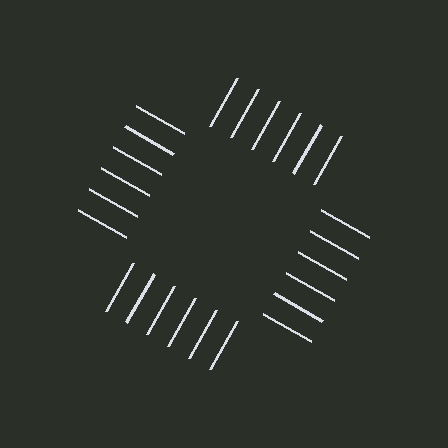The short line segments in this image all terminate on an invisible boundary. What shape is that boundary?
An illusory square — the line segments terminate on its edges but no continuous stroke is drawn.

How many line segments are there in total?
24 — 6 along each of the 4 edges.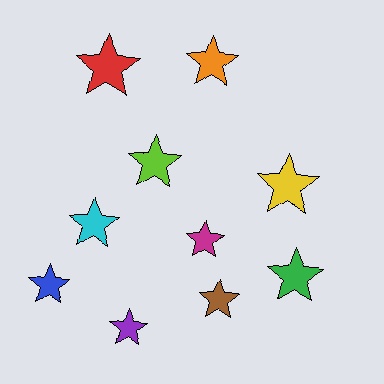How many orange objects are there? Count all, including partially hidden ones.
There is 1 orange object.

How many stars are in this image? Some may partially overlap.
There are 10 stars.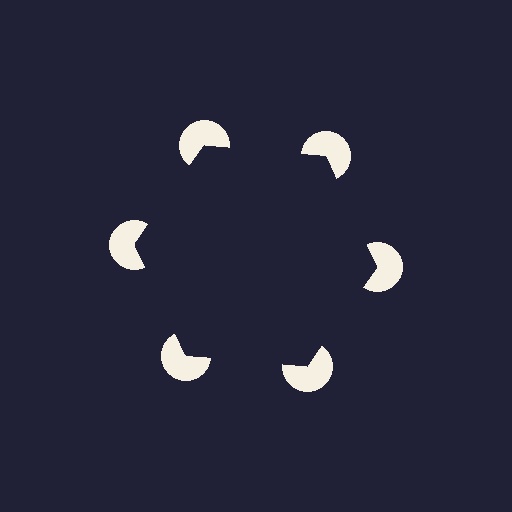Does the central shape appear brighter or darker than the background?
It typically appears slightly darker than the background, even though no actual brightness change is drawn.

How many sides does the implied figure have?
6 sides.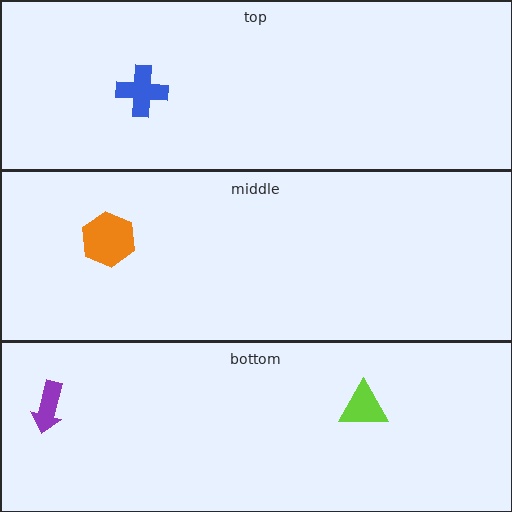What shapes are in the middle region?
The orange hexagon.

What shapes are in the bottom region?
The lime triangle, the purple arrow.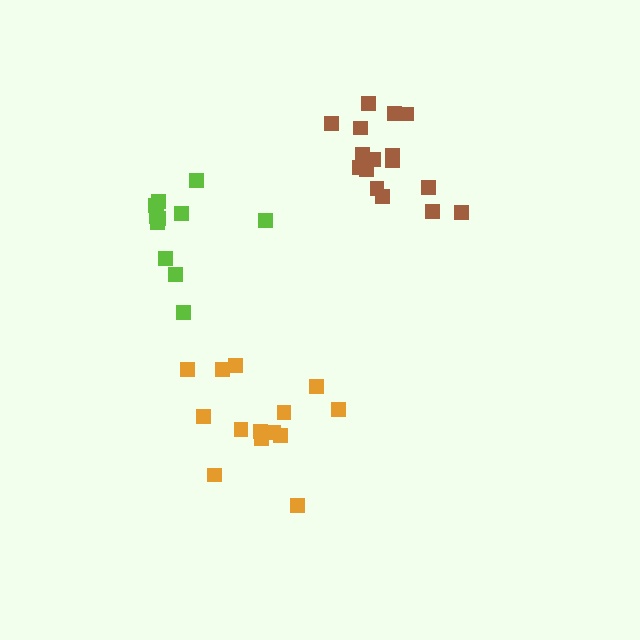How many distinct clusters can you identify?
There are 3 distinct clusters.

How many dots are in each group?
Group 1: 14 dots, Group 2: 17 dots, Group 3: 11 dots (42 total).